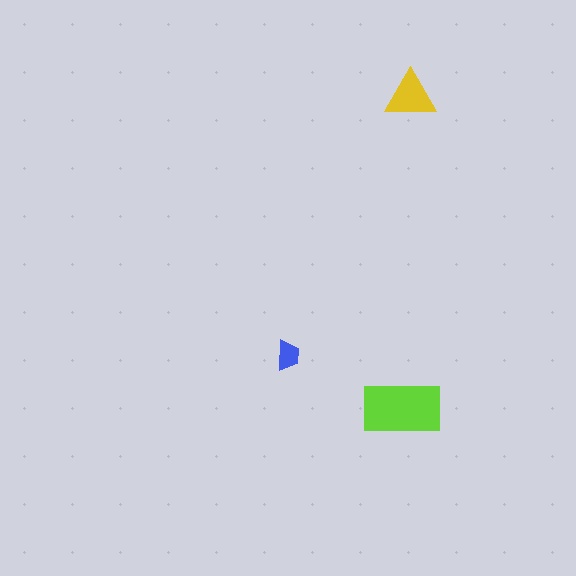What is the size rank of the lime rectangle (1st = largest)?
1st.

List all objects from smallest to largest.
The blue trapezoid, the yellow triangle, the lime rectangle.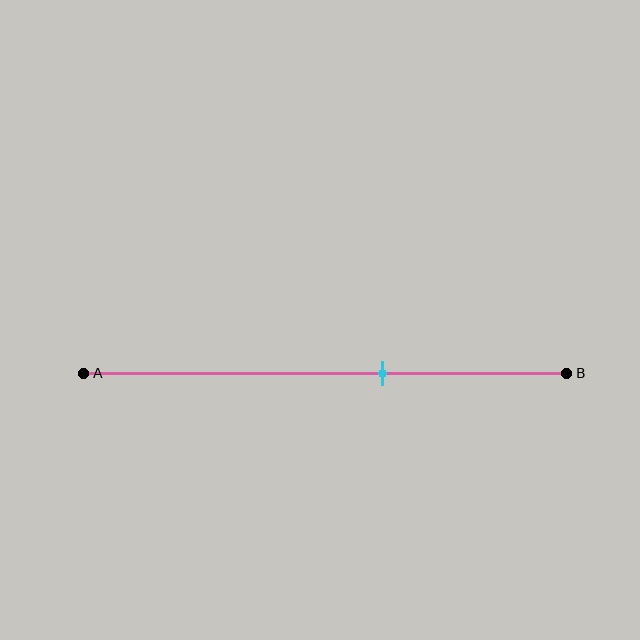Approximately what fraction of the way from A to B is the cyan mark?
The cyan mark is approximately 60% of the way from A to B.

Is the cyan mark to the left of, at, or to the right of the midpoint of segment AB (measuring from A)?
The cyan mark is to the right of the midpoint of segment AB.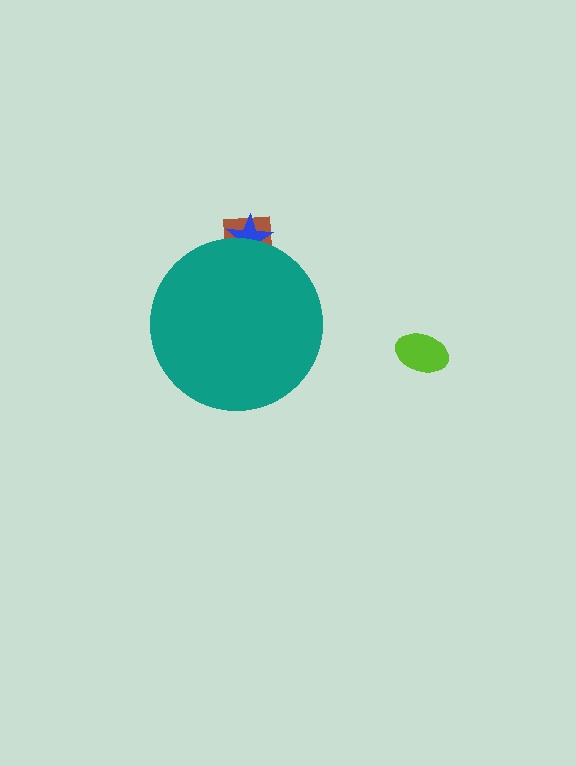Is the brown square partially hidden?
Yes, the brown square is partially hidden behind the teal circle.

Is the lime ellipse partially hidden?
No, the lime ellipse is fully visible.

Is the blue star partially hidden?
Yes, the blue star is partially hidden behind the teal circle.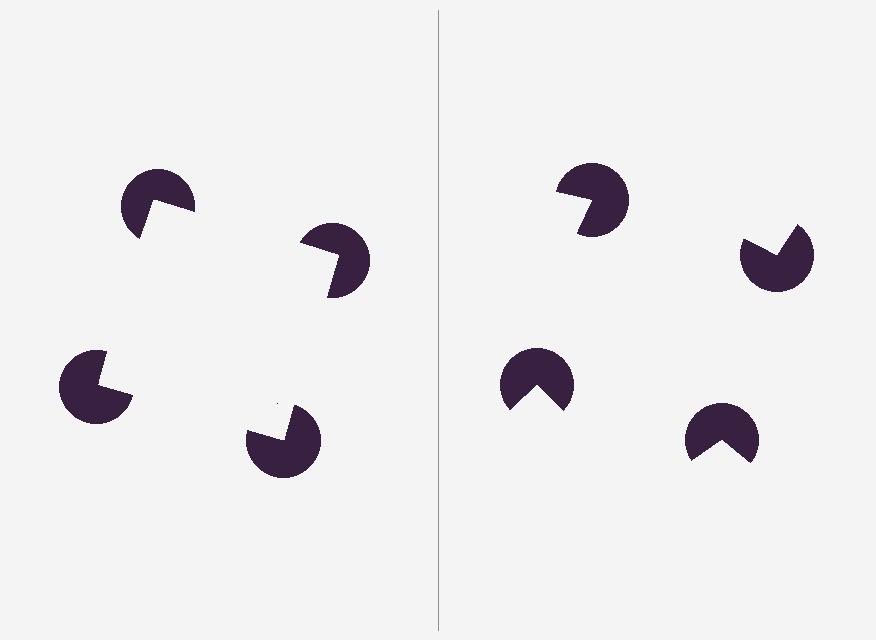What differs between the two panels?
The pac-man discs are positioned identically on both sides; only the wedge orientations differ. On the left they align to a square; on the right they are misaligned.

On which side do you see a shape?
An illusory square appears on the left side. On the right side the wedge cuts are rotated, so no coherent shape forms.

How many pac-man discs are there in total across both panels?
8 — 4 on each side.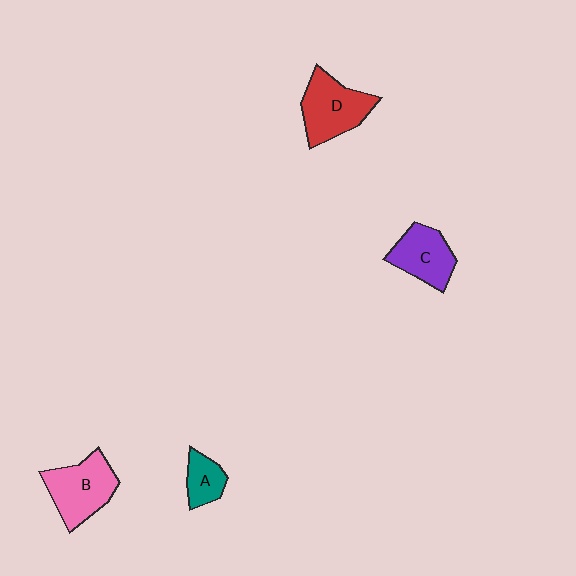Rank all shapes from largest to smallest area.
From largest to smallest: D (red), B (pink), C (purple), A (teal).